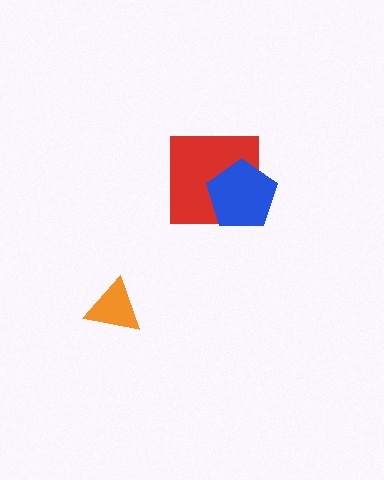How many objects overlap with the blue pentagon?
1 object overlaps with the blue pentagon.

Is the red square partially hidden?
Yes, it is partially covered by another shape.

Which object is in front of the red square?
The blue pentagon is in front of the red square.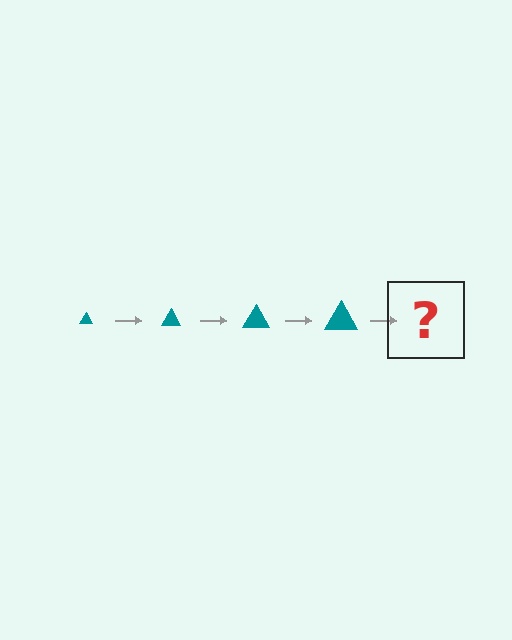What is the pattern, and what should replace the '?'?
The pattern is that the triangle gets progressively larger each step. The '?' should be a teal triangle, larger than the previous one.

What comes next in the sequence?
The next element should be a teal triangle, larger than the previous one.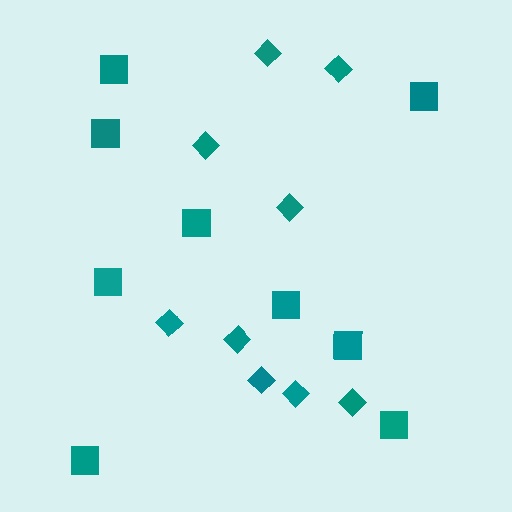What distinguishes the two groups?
There are 2 groups: one group of diamonds (9) and one group of squares (9).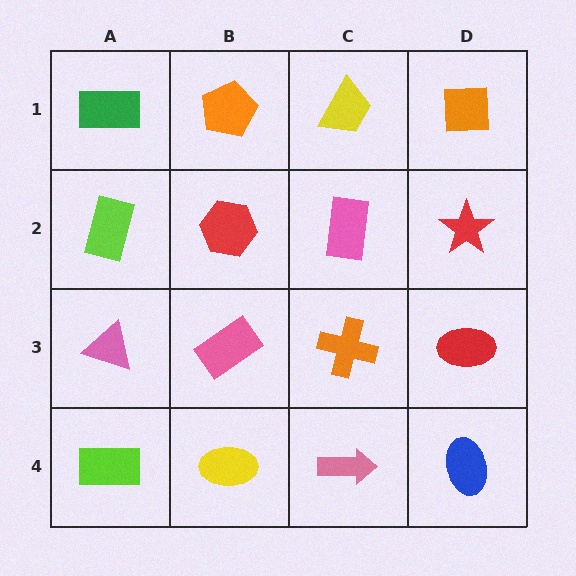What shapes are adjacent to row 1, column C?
A pink rectangle (row 2, column C), an orange pentagon (row 1, column B), an orange square (row 1, column D).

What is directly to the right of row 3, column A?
A pink rectangle.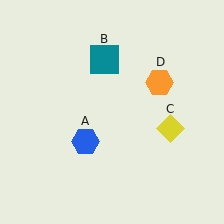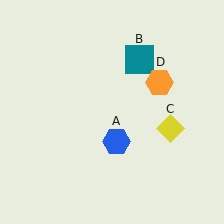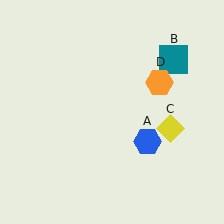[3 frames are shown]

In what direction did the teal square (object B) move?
The teal square (object B) moved right.